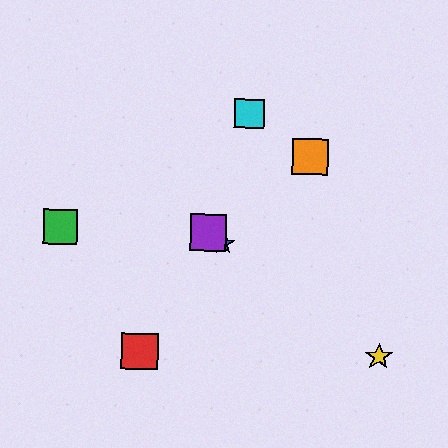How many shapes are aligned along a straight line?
3 shapes (the blue star, the yellow star, the purple square) are aligned along a straight line.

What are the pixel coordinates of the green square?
The green square is at (60, 227).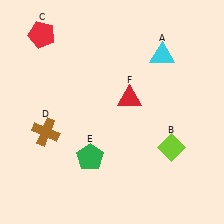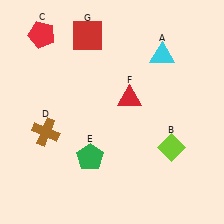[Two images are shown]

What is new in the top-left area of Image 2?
A red square (G) was added in the top-left area of Image 2.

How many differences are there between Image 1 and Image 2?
There is 1 difference between the two images.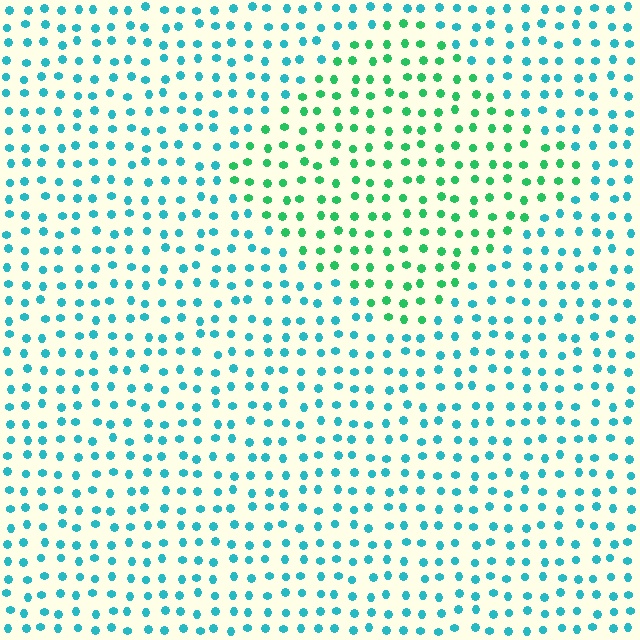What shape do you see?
I see a diamond.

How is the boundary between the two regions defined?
The boundary is defined purely by a slight shift in hue (about 42 degrees). Spacing, size, and orientation are identical on both sides.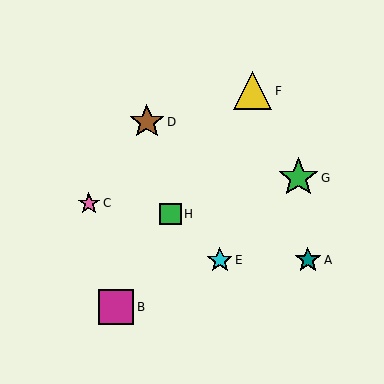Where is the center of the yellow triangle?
The center of the yellow triangle is at (253, 91).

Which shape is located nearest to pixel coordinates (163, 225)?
The green square (labeled H) at (170, 214) is nearest to that location.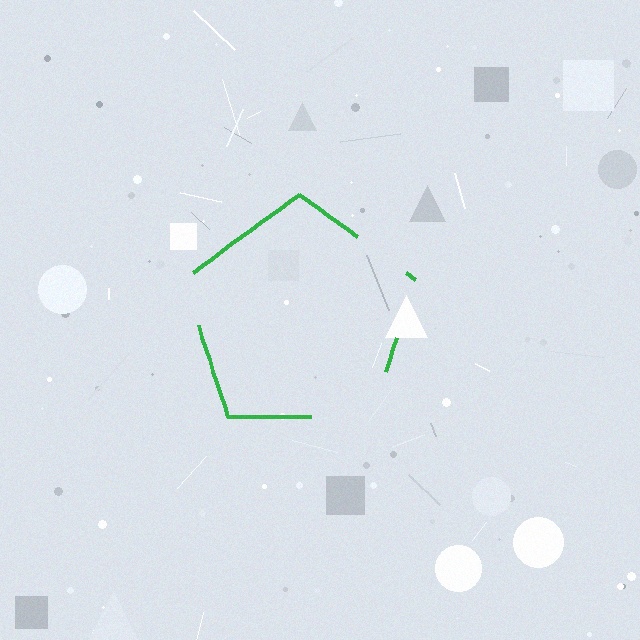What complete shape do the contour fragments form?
The contour fragments form a pentagon.